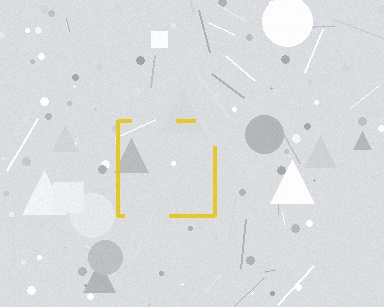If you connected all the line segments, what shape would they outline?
They would outline a square.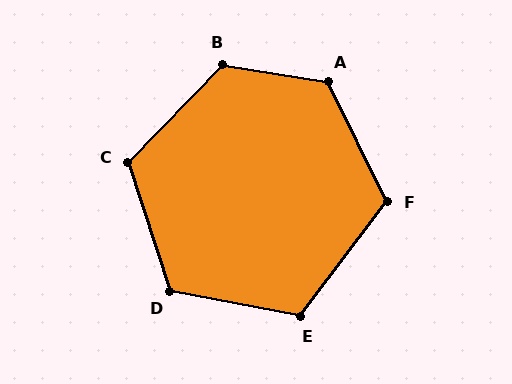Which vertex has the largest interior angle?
A, at approximately 126 degrees.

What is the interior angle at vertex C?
Approximately 118 degrees (obtuse).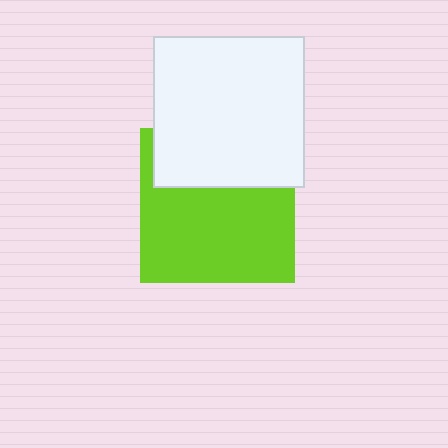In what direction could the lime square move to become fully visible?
The lime square could move down. That would shift it out from behind the white square entirely.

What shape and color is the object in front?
The object in front is a white square.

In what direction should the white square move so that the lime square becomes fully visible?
The white square should move up. That is the shortest direction to clear the overlap and leave the lime square fully visible.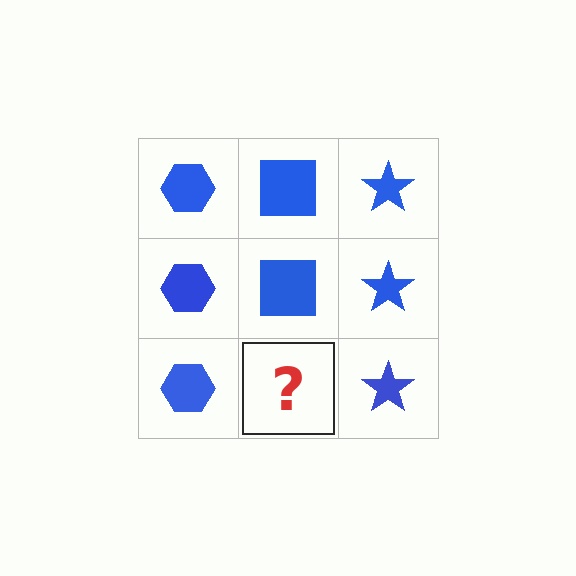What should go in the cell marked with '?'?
The missing cell should contain a blue square.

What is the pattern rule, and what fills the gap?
The rule is that each column has a consistent shape. The gap should be filled with a blue square.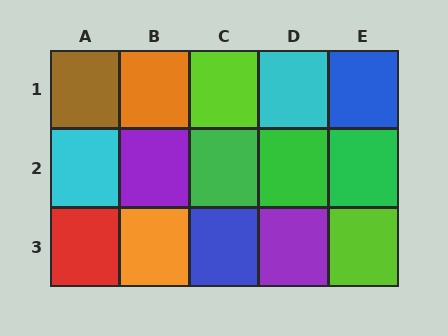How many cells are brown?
1 cell is brown.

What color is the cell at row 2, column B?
Purple.